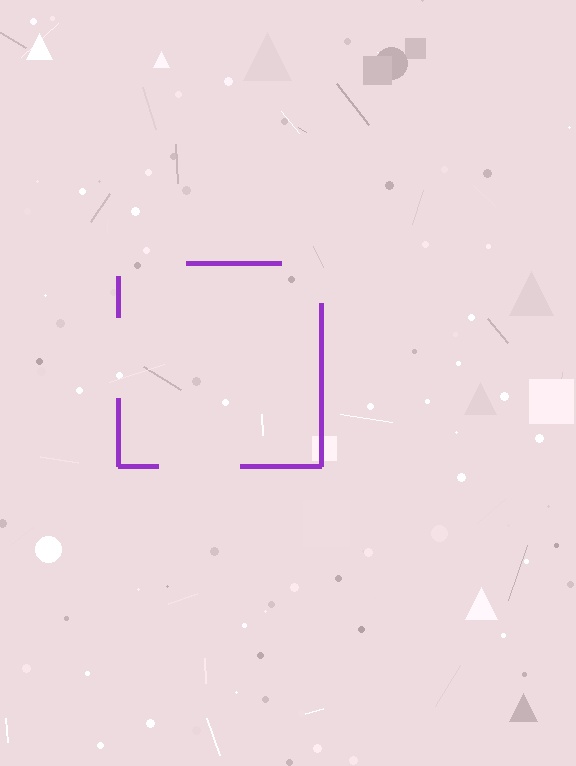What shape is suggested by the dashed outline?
The dashed outline suggests a square.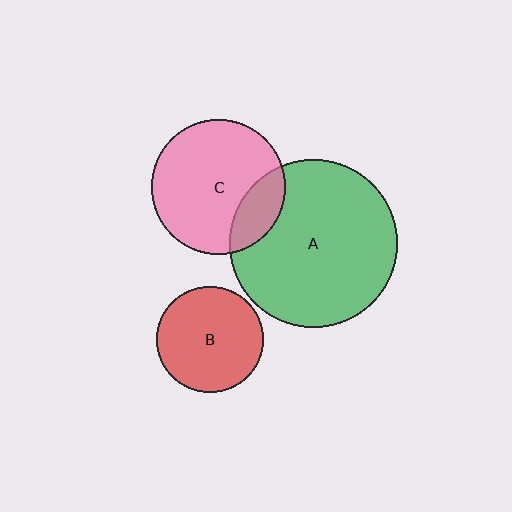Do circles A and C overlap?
Yes.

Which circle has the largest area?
Circle A (green).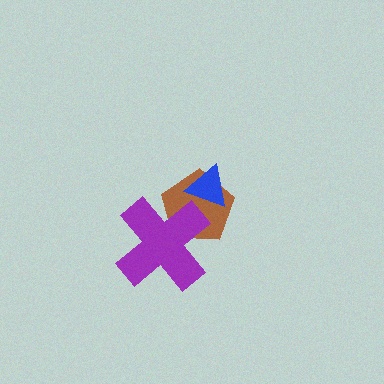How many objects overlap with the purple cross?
1 object overlaps with the purple cross.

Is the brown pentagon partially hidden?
Yes, it is partially covered by another shape.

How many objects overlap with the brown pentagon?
2 objects overlap with the brown pentagon.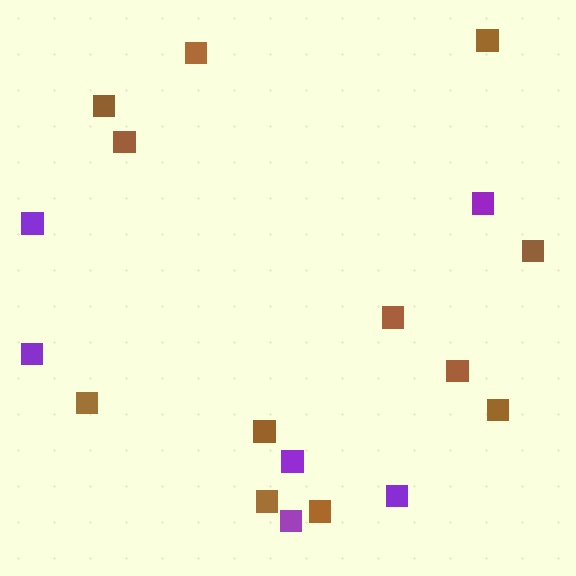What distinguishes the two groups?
There are 2 groups: one group of purple squares (6) and one group of brown squares (12).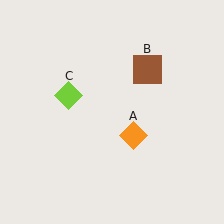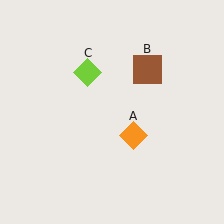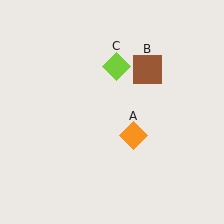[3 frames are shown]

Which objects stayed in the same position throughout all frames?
Orange diamond (object A) and brown square (object B) remained stationary.